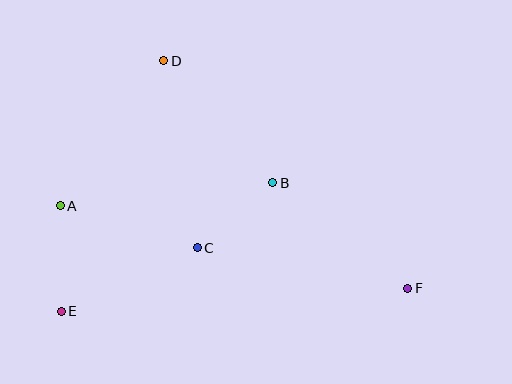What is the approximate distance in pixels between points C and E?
The distance between C and E is approximately 150 pixels.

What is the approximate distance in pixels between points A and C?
The distance between A and C is approximately 143 pixels.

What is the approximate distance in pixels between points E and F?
The distance between E and F is approximately 348 pixels.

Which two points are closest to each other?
Points B and C are closest to each other.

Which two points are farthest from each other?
Points A and F are farthest from each other.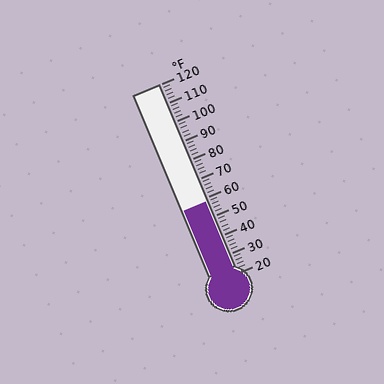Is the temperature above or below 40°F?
The temperature is above 40°F.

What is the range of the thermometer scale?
The thermometer scale ranges from 20°F to 120°F.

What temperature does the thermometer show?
The thermometer shows approximately 58°F.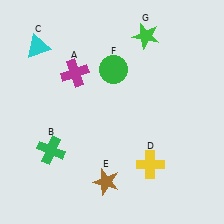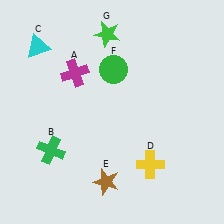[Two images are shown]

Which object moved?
The green star (G) moved left.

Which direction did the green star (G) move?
The green star (G) moved left.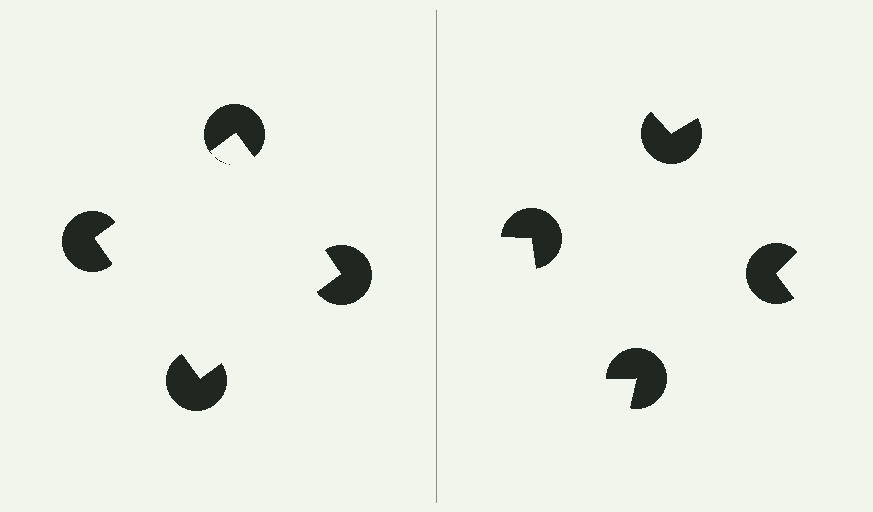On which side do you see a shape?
An illusory square appears on the left side. On the right side the wedge cuts are rotated, so no coherent shape forms.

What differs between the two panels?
The pac-man discs are positioned identically on both sides; only the wedge orientations differ. On the left they align to a square; on the right they are misaligned.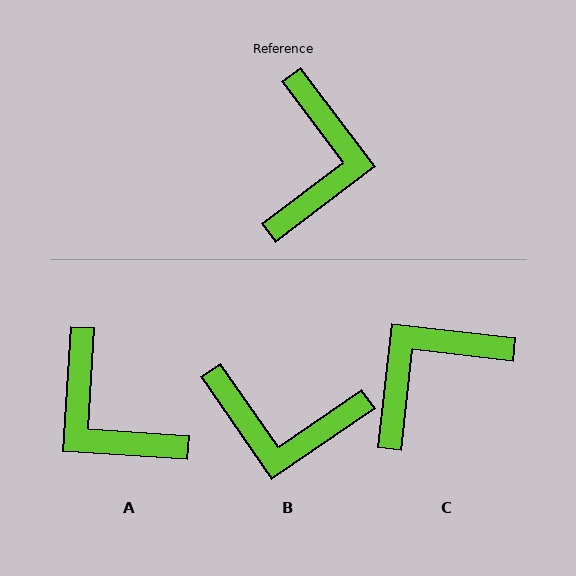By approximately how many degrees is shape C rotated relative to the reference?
Approximately 137 degrees counter-clockwise.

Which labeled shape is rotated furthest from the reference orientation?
C, about 137 degrees away.